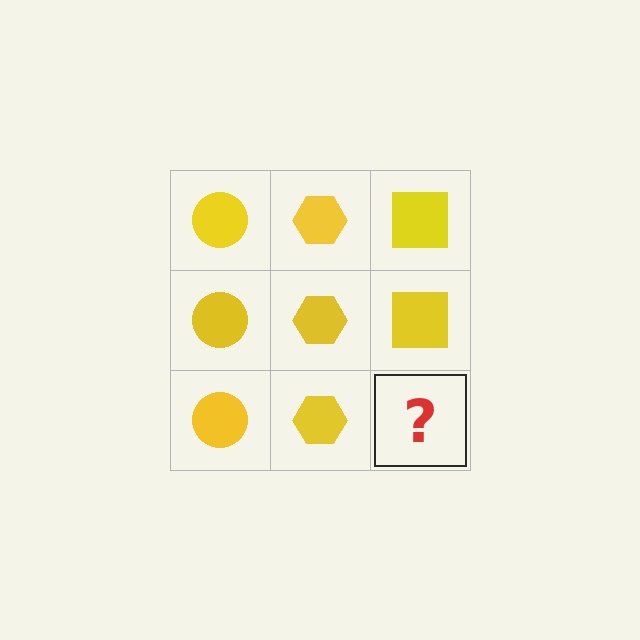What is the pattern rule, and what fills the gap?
The rule is that each column has a consistent shape. The gap should be filled with a yellow square.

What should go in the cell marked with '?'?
The missing cell should contain a yellow square.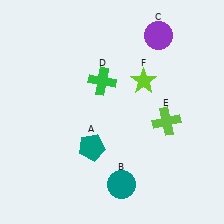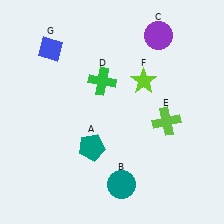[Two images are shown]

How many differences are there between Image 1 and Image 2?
There is 1 difference between the two images.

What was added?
A blue diamond (G) was added in Image 2.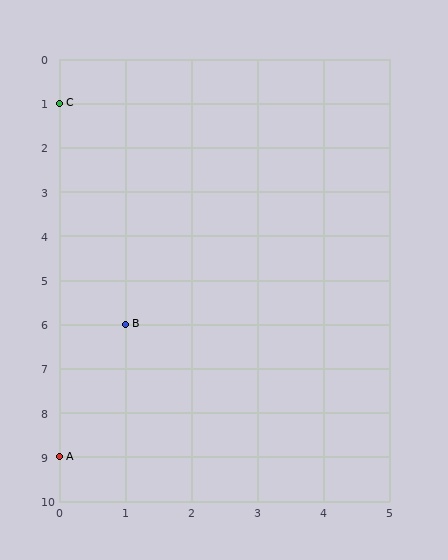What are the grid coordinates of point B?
Point B is at grid coordinates (1, 6).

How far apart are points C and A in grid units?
Points C and A are 8 rows apart.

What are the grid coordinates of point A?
Point A is at grid coordinates (0, 9).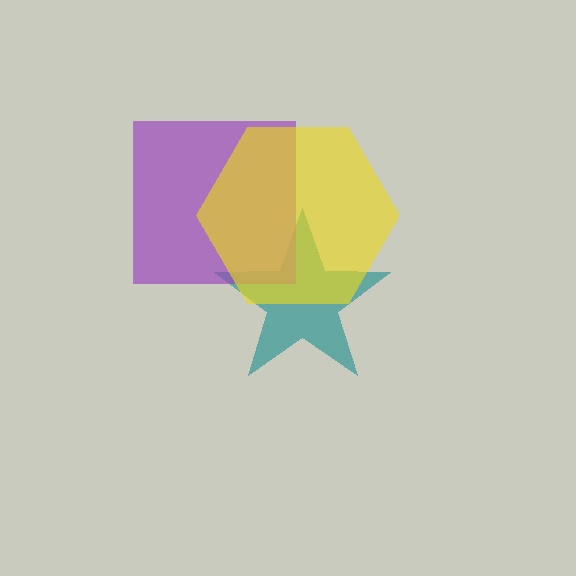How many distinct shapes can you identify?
There are 3 distinct shapes: a teal star, a purple square, a yellow hexagon.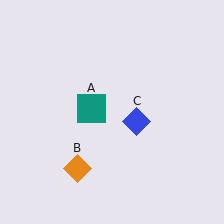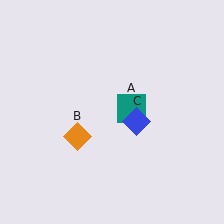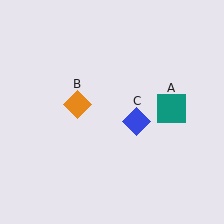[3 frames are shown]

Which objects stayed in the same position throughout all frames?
Blue diamond (object C) remained stationary.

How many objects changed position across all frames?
2 objects changed position: teal square (object A), orange diamond (object B).